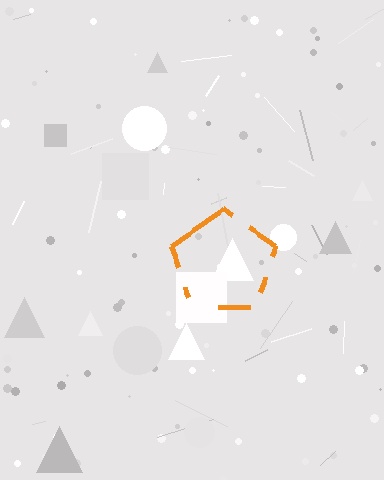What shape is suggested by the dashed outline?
The dashed outline suggests a pentagon.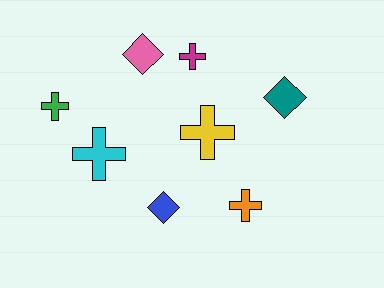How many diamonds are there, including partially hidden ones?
There are 3 diamonds.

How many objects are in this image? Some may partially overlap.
There are 8 objects.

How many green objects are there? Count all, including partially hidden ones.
There is 1 green object.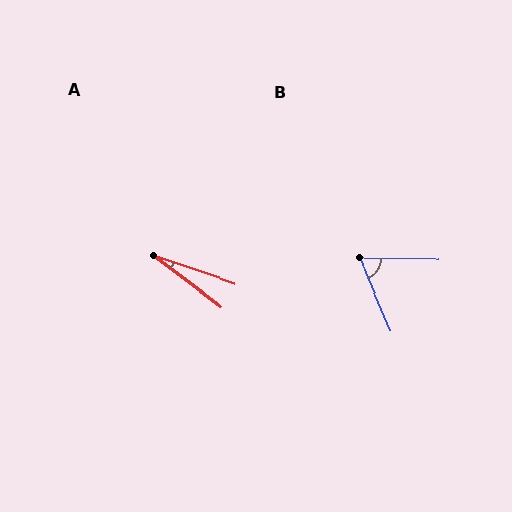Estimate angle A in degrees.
Approximately 18 degrees.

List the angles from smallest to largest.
A (18°), B (67°).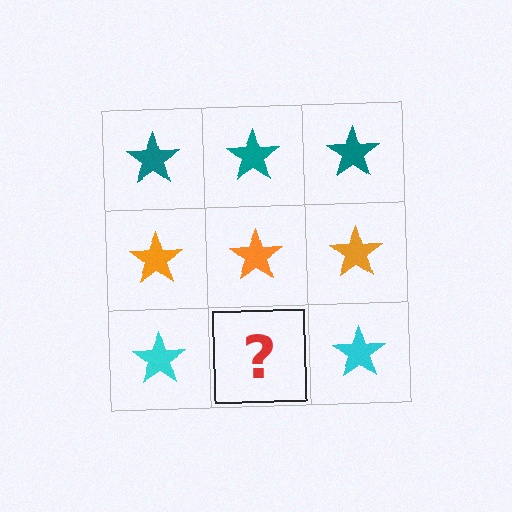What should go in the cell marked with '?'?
The missing cell should contain a cyan star.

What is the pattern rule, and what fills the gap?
The rule is that each row has a consistent color. The gap should be filled with a cyan star.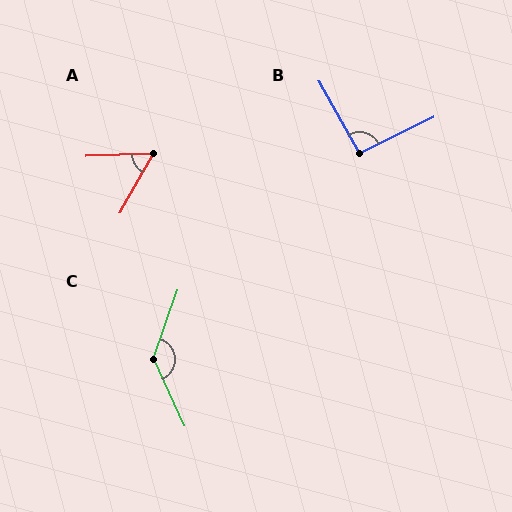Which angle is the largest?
C, at approximately 136 degrees.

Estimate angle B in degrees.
Approximately 93 degrees.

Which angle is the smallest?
A, at approximately 59 degrees.